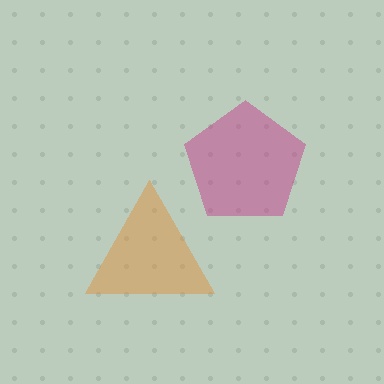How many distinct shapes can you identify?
There are 2 distinct shapes: an orange triangle, a magenta pentagon.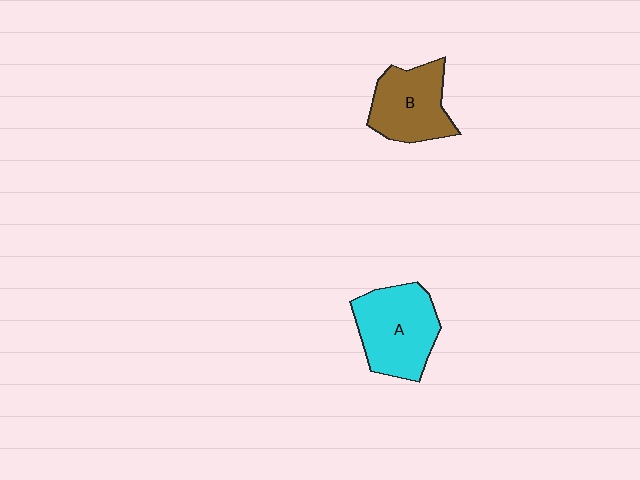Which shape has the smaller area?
Shape B (brown).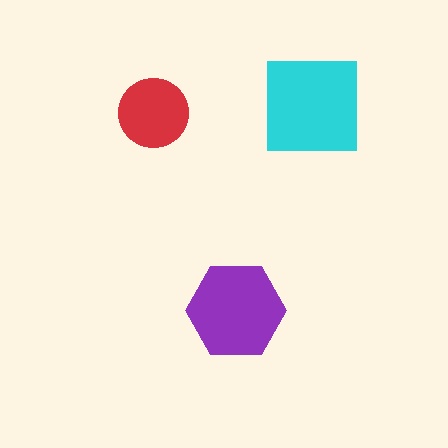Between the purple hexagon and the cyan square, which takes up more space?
The cyan square.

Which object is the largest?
The cyan square.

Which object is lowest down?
The purple hexagon is bottommost.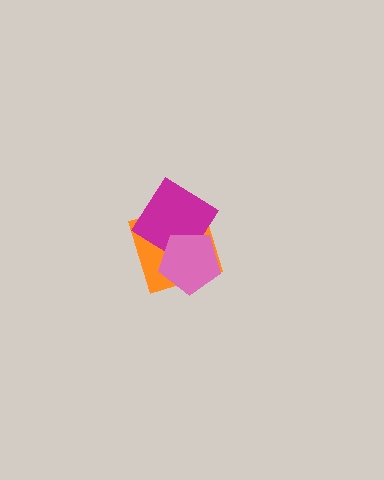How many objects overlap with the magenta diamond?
2 objects overlap with the magenta diamond.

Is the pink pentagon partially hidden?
No, no other shape covers it.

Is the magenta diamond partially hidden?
Yes, it is partially covered by another shape.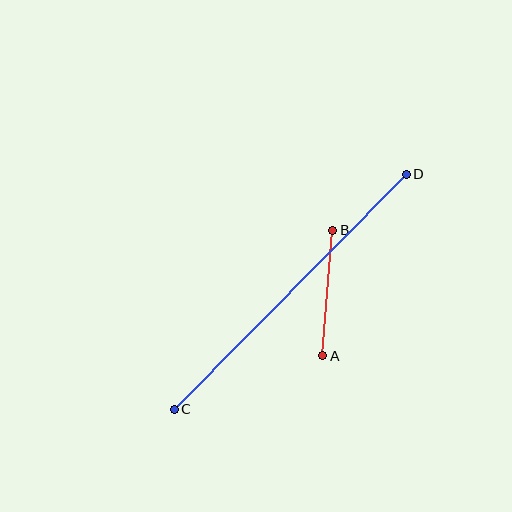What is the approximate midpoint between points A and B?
The midpoint is at approximately (328, 293) pixels.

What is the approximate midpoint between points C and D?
The midpoint is at approximately (290, 292) pixels.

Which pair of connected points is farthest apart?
Points C and D are farthest apart.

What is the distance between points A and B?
The distance is approximately 126 pixels.